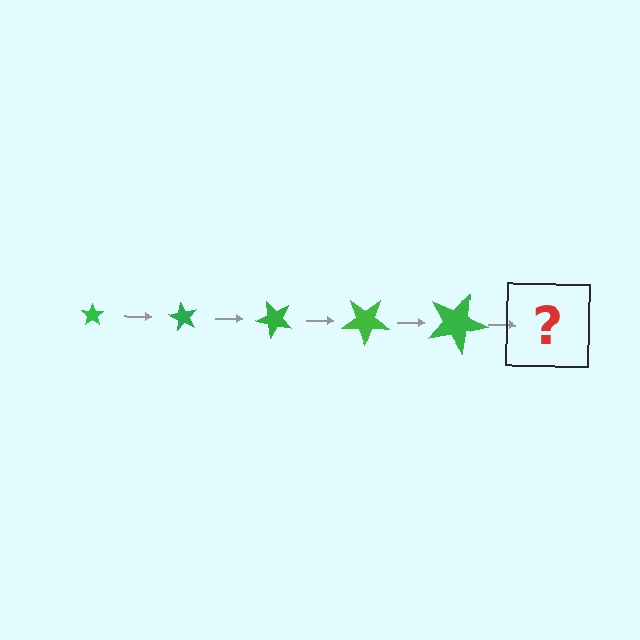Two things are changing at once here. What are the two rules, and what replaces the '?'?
The two rules are that the star grows larger each step and it rotates 60 degrees each step. The '?' should be a star, larger than the previous one and rotated 300 degrees from the start.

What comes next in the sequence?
The next element should be a star, larger than the previous one and rotated 300 degrees from the start.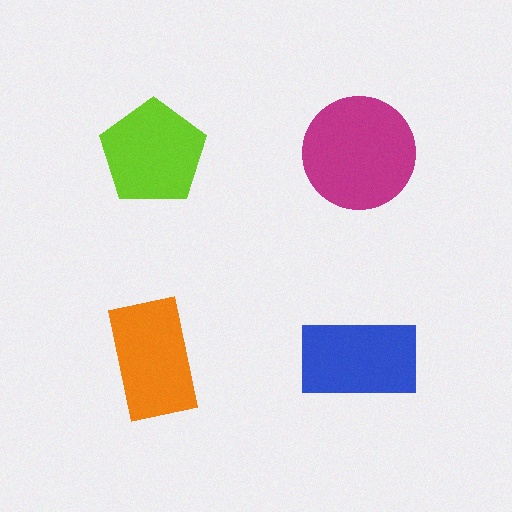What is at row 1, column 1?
A lime pentagon.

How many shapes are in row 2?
2 shapes.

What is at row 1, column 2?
A magenta circle.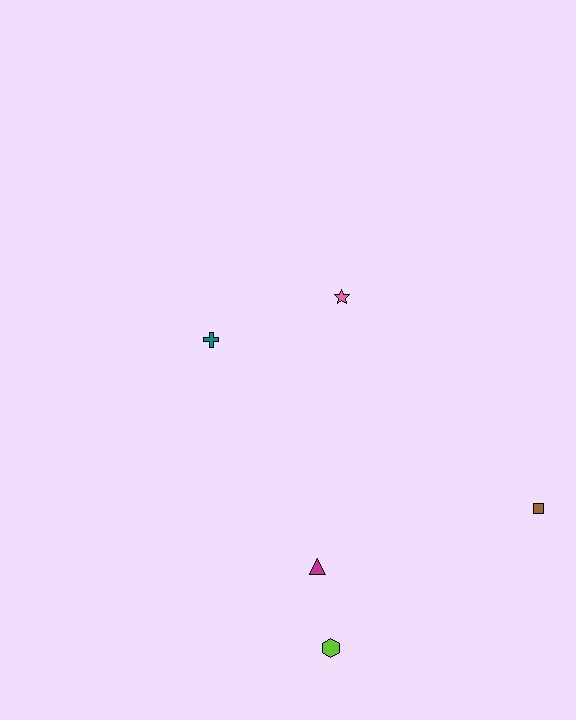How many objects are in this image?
There are 5 objects.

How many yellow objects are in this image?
There are no yellow objects.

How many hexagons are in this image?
There is 1 hexagon.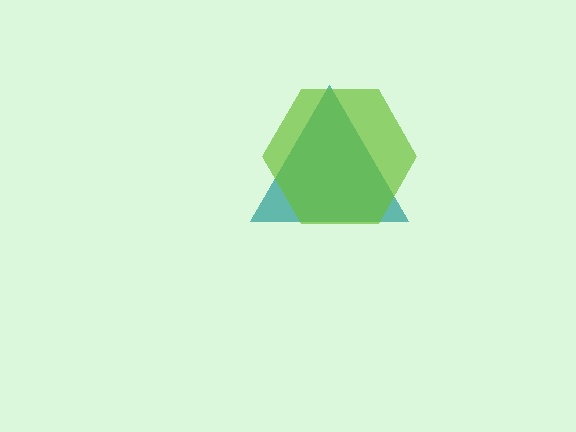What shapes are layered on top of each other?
The layered shapes are: a teal triangle, a lime hexagon.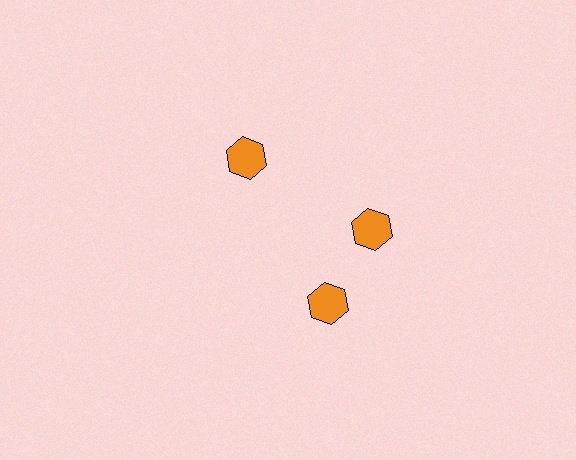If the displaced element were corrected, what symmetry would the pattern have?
It would have 3-fold rotational symmetry — the pattern would map onto itself every 120 degrees.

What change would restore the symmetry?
The symmetry would be restored by rotating it back into even spacing with its neighbors so that all 3 hexagons sit at equal angles and equal distance from the center.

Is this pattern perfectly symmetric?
No. The 3 orange hexagons are arranged in a ring, but one element near the 7 o'clock position is rotated out of alignment along the ring, breaking the 3-fold rotational symmetry.